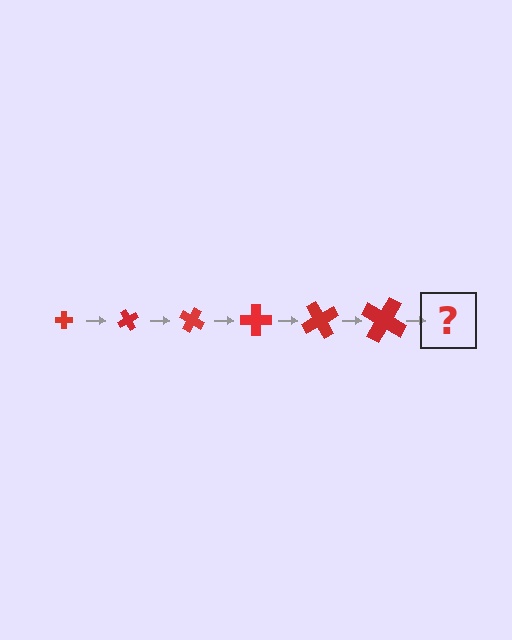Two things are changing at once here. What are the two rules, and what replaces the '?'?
The two rules are that the cross grows larger each step and it rotates 60 degrees each step. The '?' should be a cross, larger than the previous one and rotated 360 degrees from the start.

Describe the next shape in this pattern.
It should be a cross, larger than the previous one and rotated 360 degrees from the start.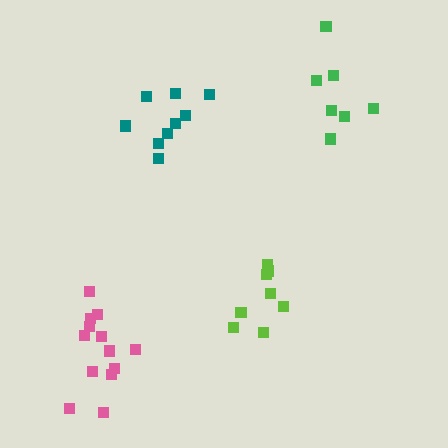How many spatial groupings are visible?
There are 4 spatial groupings.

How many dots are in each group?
Group 1: 13 dots, Group 2: 9 dots, Group 3: 7 dots, Group 4: 8 dots (37 total).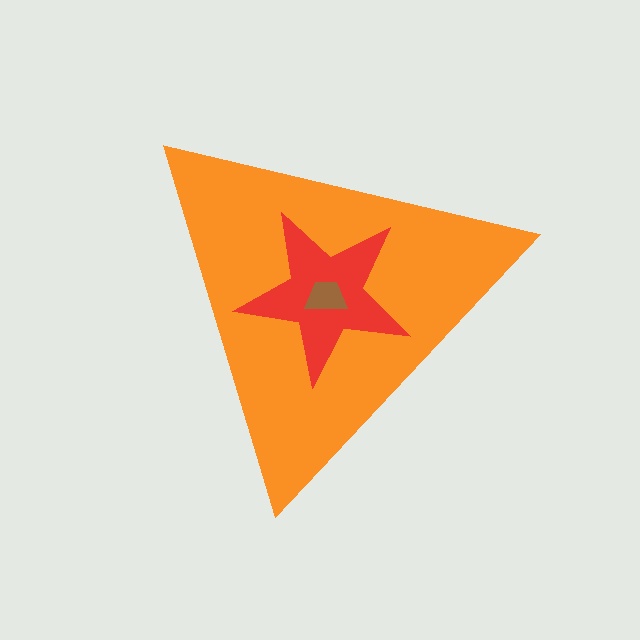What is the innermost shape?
The brown trapezoid.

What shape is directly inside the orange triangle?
The red star.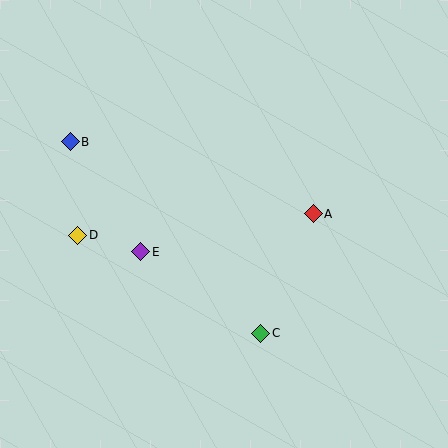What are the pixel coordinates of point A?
Point A is at (313, 214).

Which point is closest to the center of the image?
Point E at (141, 252) is closest to the center.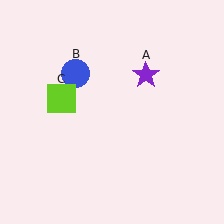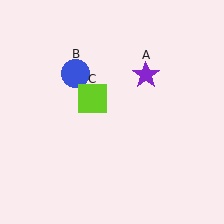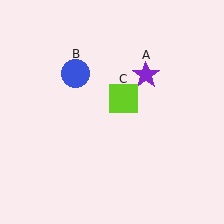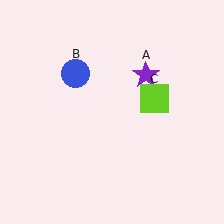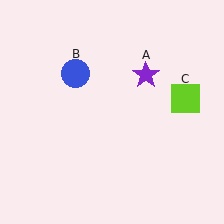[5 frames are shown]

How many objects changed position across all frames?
1 object changed position: lime square (object C).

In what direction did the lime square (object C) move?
The lime square (object C) moved right.